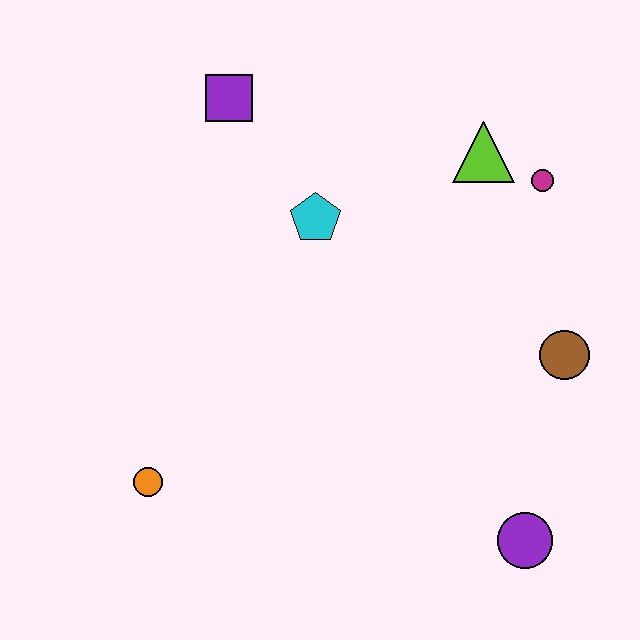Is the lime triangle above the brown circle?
Yes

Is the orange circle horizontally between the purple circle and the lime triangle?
No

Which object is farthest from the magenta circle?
The orange circle is farthest from the magenta circle.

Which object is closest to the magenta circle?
The lime triangle is closest to the magenta circle.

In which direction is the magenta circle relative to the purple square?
The magenta circle is to the right of the purple square.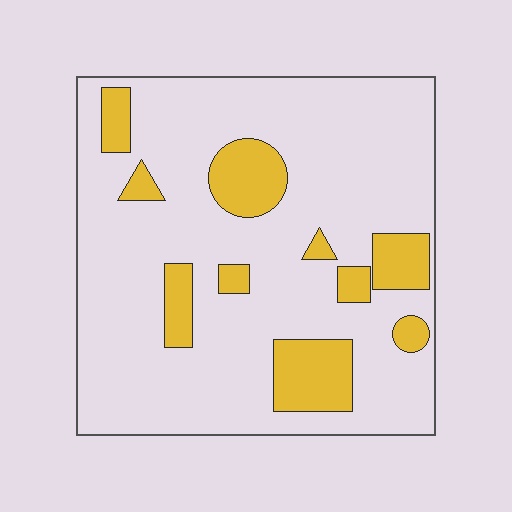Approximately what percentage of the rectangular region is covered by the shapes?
Approximately 20%.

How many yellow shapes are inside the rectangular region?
10.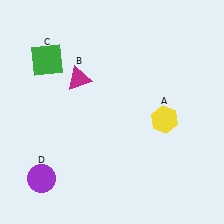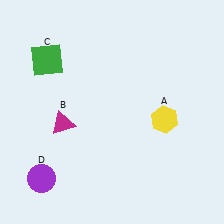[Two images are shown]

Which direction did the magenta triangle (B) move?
The magenta triangle (B) moved down.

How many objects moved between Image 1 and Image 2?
1 object moved between the two images.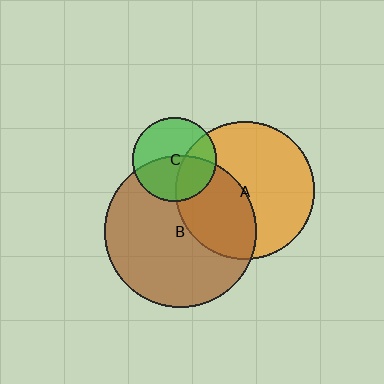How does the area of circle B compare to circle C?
Approximately 3.2 times.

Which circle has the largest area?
Circle B (brown).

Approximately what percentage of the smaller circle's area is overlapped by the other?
Approximately 30%.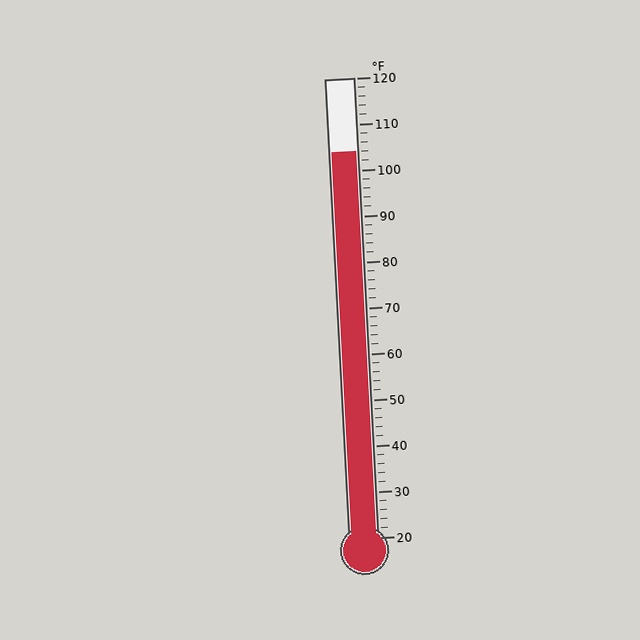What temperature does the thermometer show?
The thermometer shows approximately 104°F.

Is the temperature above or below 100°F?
The temperature is above 100°F.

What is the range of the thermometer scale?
The thermometer scale ranges from 20°F to 120°F.